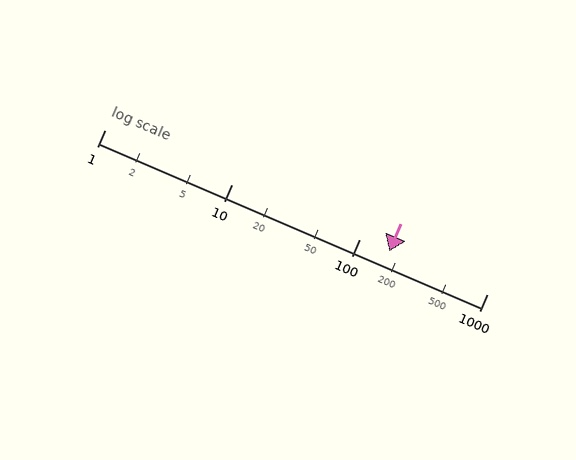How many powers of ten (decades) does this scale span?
The scale spans 3 decades, from 1 to 1000.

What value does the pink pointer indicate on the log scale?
The pointer indicates approximately 170.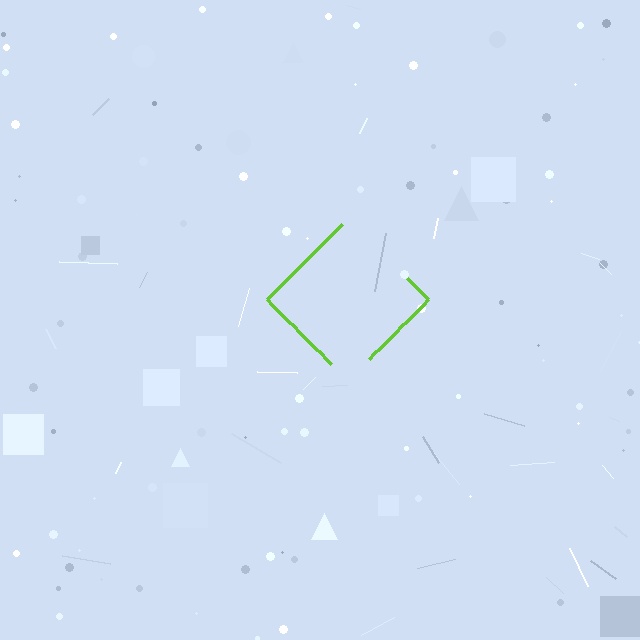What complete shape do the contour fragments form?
The contour fragments form a diamond.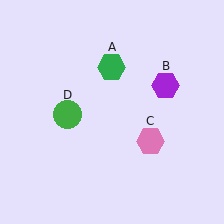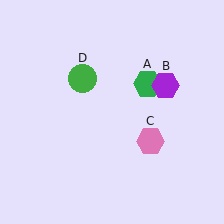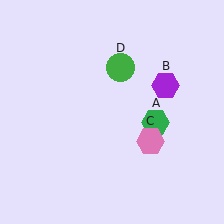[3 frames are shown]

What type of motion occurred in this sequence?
The green hexagon (object A), green circle (object D) rotated clockwise around the center of the scene.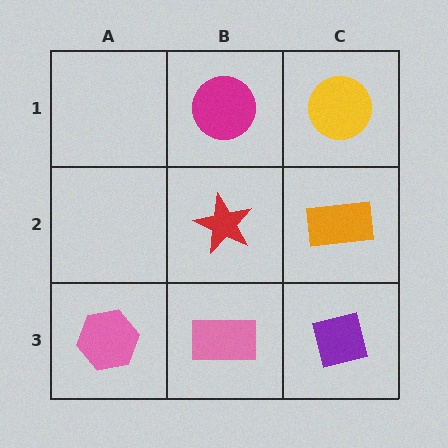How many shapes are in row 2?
2 shapes.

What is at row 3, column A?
A pink hexagon.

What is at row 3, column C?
A purple square.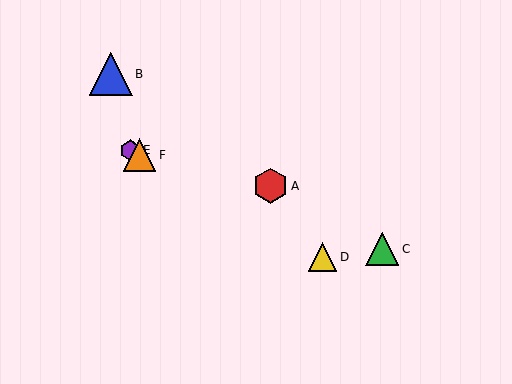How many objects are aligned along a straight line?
3 objects (D, E, F) are aligned along a straight line.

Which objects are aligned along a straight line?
Objects D, E, F are aligned along a straight line.